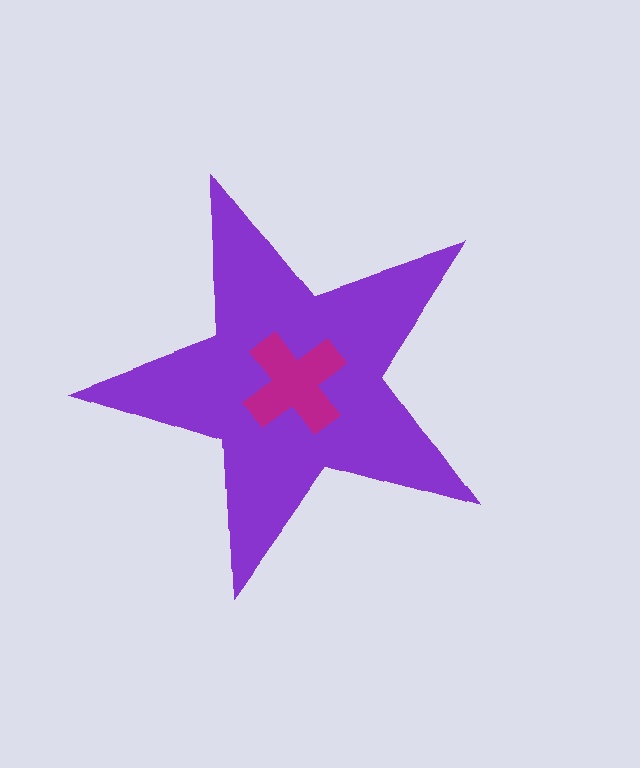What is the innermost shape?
The magenta cross.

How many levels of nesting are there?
2.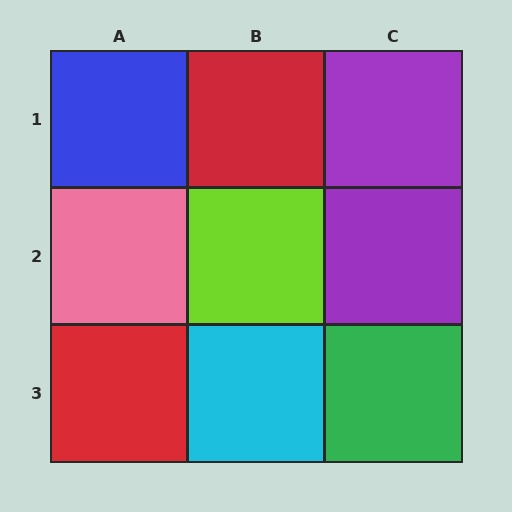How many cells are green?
1 cell is green.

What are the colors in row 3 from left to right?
Red, cyan, green.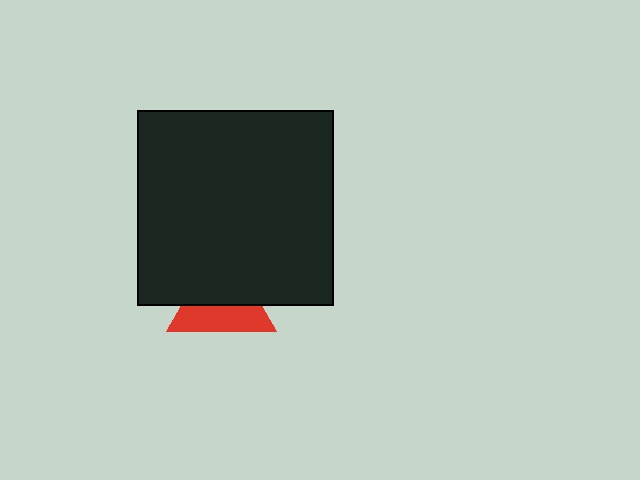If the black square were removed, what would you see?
You would see the complete red triangle.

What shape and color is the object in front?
The object in front is a black square.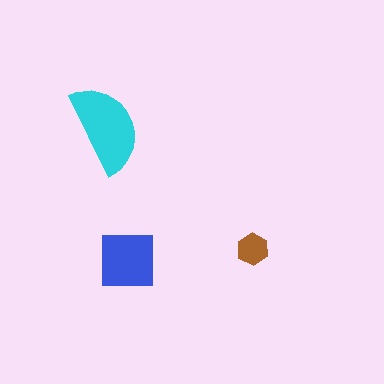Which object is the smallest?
The brown hexagon.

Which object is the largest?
The cyan semicircle.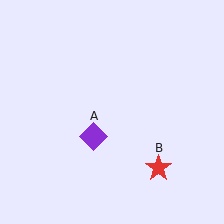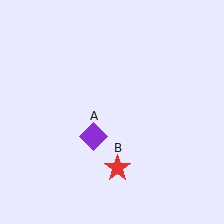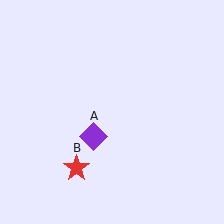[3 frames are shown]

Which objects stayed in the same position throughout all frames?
Purple diamond (object A) remained stationary.